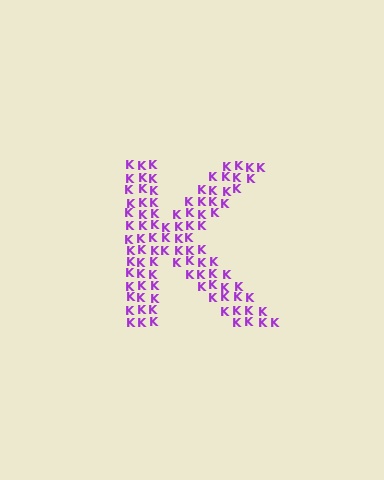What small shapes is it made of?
It is made of small letter K's.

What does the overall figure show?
The overall figure shows the letter K.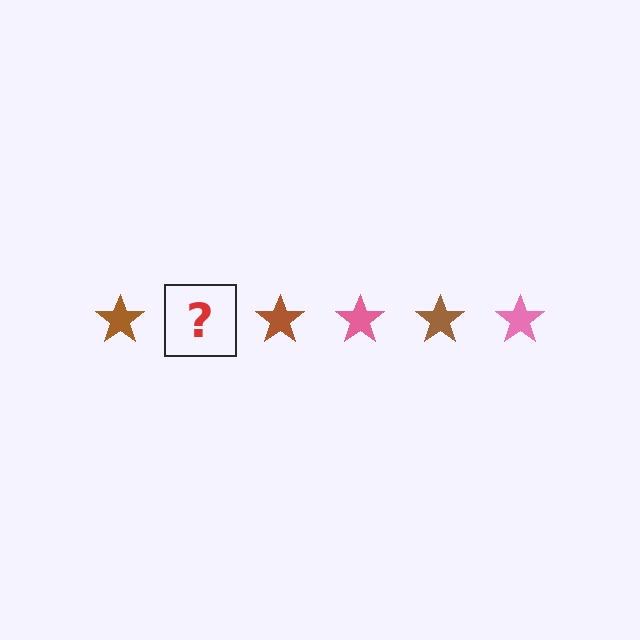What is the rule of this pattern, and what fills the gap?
The rule is that the pattern cycles through brown, pink stars. The gap should be filled with a pink star.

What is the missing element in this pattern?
The missing element is a pink star.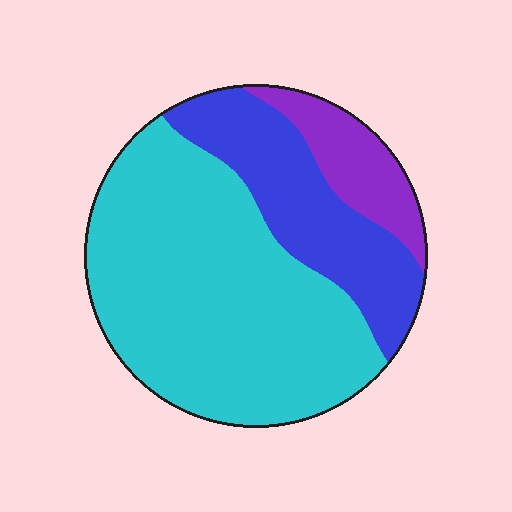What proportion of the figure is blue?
Blue takes up about one quarter (1/4) of the figure.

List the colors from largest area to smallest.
From largest to smallest: cyan, blue, purple.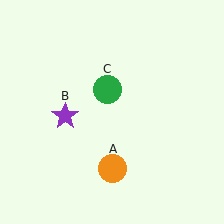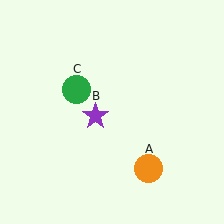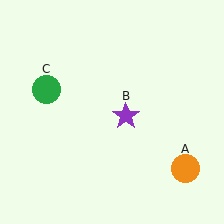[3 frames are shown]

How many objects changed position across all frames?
3 objects changed position: orange circle (object A), purple star (object B), green circle (object C).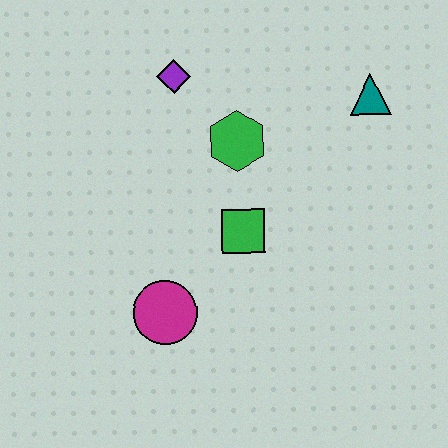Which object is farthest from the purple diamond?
The magenta circle is farthest from the purple diamond.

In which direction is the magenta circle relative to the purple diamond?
The magenta circle is below the purple diamond.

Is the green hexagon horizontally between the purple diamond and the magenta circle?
No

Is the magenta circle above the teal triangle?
No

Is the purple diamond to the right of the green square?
No